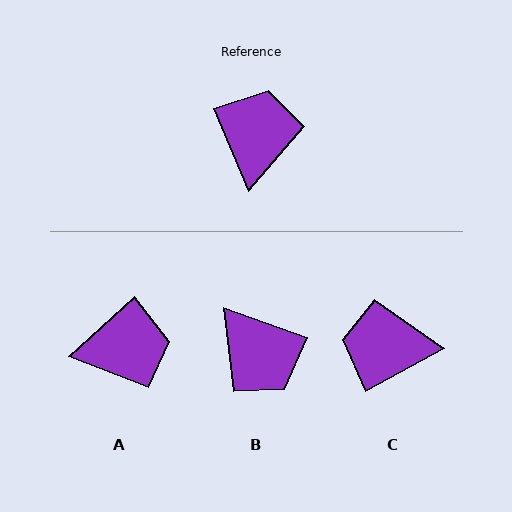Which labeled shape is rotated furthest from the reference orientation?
B, about 133 degrees away.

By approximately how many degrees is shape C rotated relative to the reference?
Approximately 96 degrees counter-clockwise.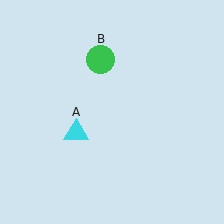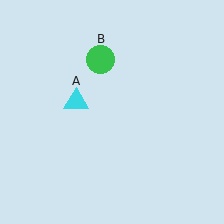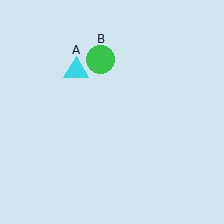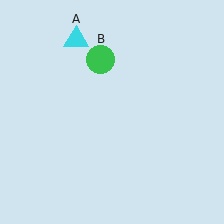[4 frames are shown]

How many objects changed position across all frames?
1 object changed position: cyan triangle (object A).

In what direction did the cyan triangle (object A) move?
The cyan triangle (object A) moved up.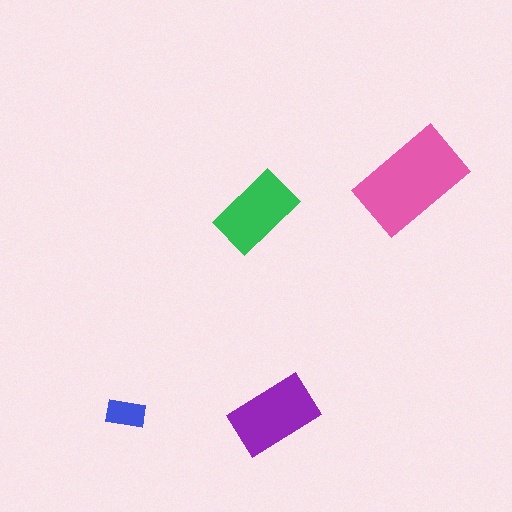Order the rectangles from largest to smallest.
the pink one, the purple one, the green one, the blue one.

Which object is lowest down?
The purple rectangle is bottommost.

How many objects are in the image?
There are 4 objects in the image.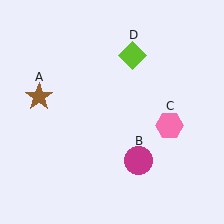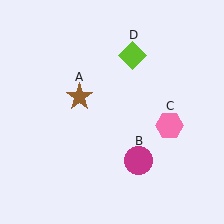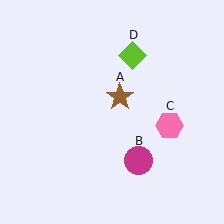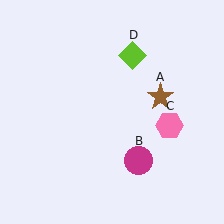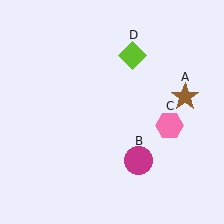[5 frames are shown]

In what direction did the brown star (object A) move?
The brown star (object A) moved right.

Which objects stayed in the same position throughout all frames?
Magenta circle (object B) and pink hexagon (object C) and lime diamond (object D) remained stationary.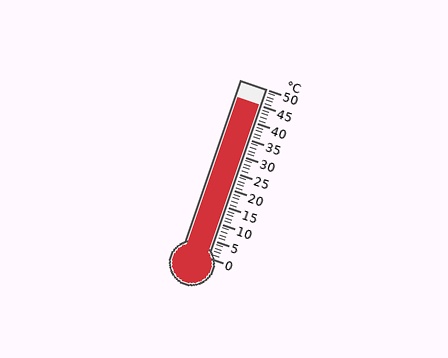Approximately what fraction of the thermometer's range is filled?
The thermometer is filled to approximately 90% of its range.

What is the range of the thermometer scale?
The thermometer scale ranges from 0°C to 50°C.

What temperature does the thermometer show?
The thermometer shows approximately 45°C.